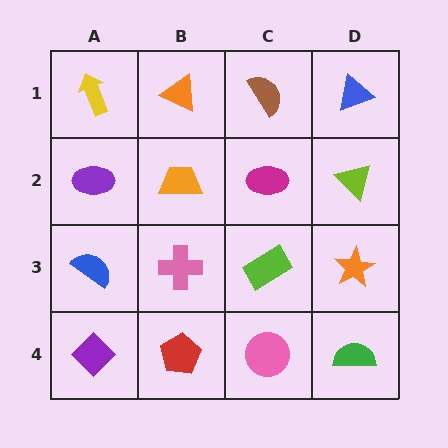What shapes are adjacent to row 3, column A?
A purple ellipse (row 2, column A), a purple diamond (row 4, column A), a pink cross (row 3, column B).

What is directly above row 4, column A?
A blue semicircle.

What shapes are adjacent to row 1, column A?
A purple ellipse (row 2, column A), an orange triangle (row 1, column B).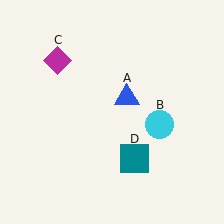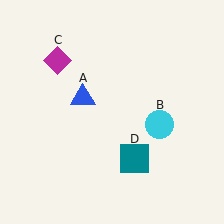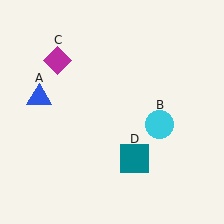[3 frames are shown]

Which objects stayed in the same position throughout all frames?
Cyan circle (object B) and magenta diamond (object C) and teal square (object D) remained stationary.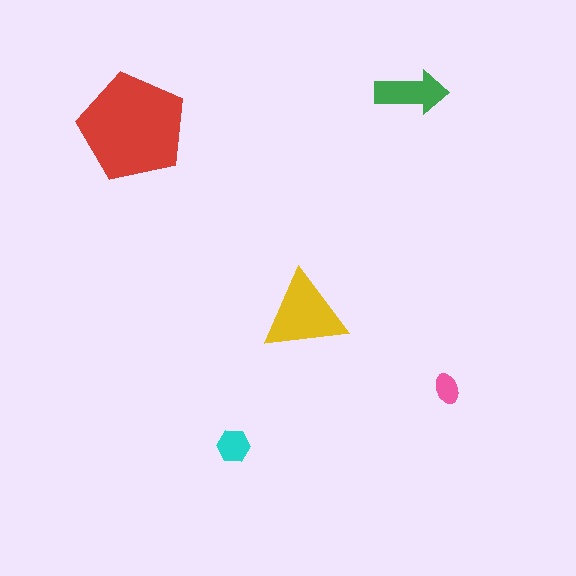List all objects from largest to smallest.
The red pentagon, the yellow triangle, the green arrow, the cyan hexagon, the pink ellipse.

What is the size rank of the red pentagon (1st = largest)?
1st.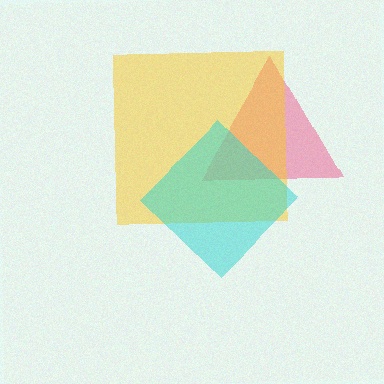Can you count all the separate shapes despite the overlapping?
Yes, there are 3 separate shapes.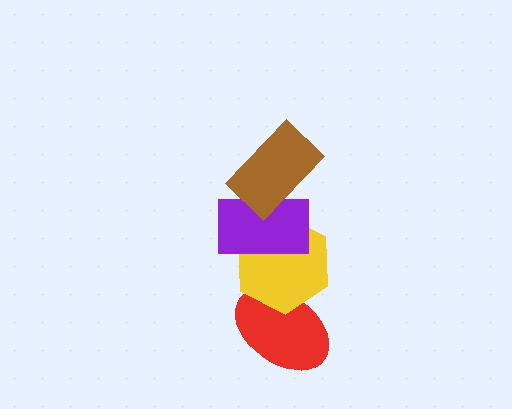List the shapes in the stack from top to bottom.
From top to bottom: the brown rectangle, the purple rectangle, the yellow hexagon, the red ellipse.